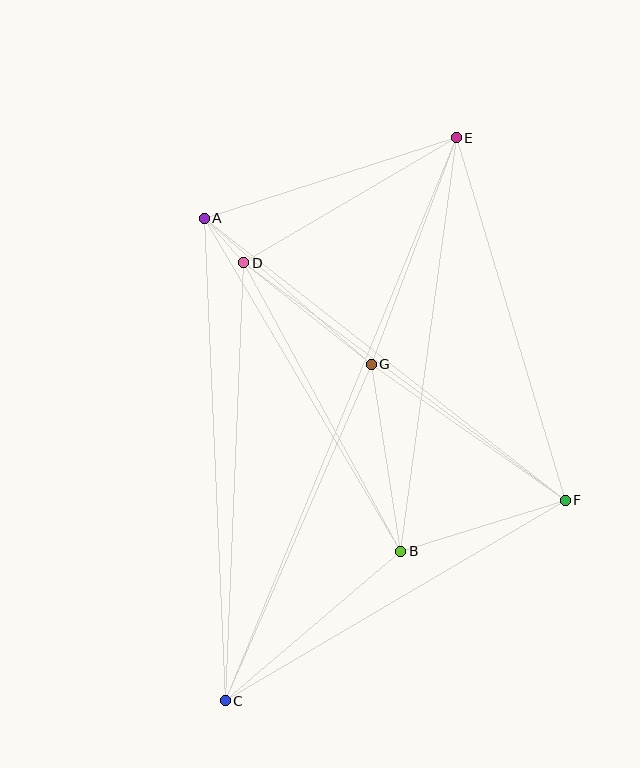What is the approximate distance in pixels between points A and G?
The distance between A and G is approximately 222 pixels.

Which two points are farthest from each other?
Points C and E are farthest from each other.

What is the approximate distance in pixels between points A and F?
The distance between A and F is approximately 458 pixels.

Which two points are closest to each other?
Points A and D are closest to each other.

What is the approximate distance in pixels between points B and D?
The distance between B and D is approximately 329 pixels.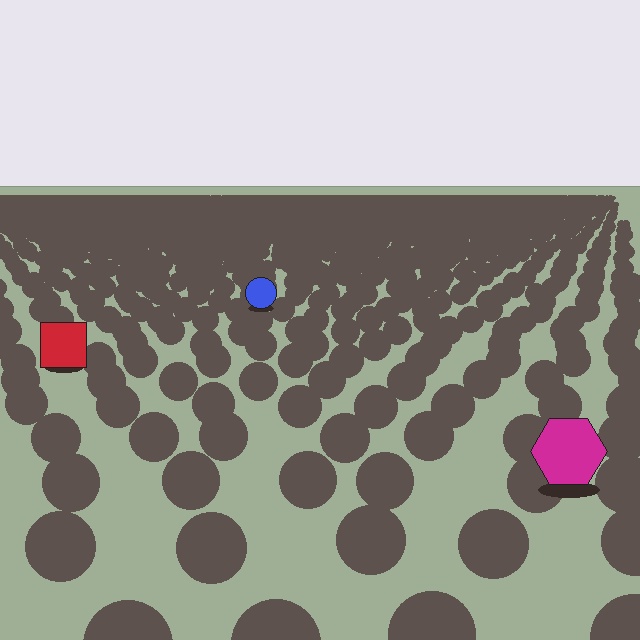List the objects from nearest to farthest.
From nearest to farthest: the magenta hexagon, the red square, the blue circle.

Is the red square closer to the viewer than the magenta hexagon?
No. The magenta hexagon is closer — you can tell from the texture gradient: the ground texture is coarser near it.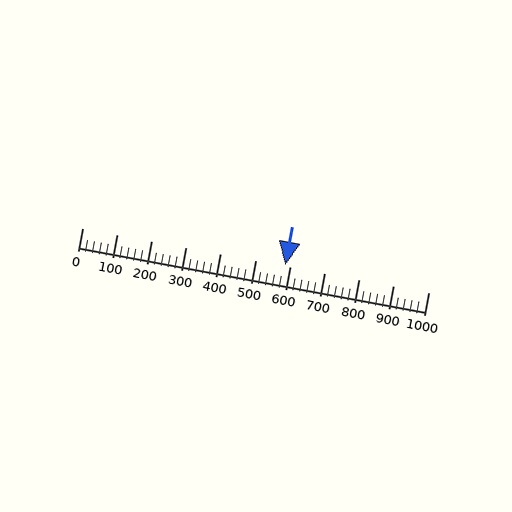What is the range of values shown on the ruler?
The ruler shows values from 0 to 1000.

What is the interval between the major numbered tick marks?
The major tick marks are spaced 100 units apart.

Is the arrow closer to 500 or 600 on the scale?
The arrow is closer to 600.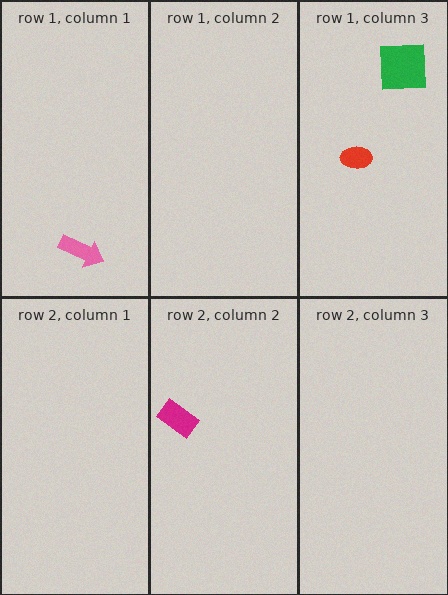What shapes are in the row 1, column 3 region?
The green square, the red ellipse.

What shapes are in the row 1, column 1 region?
The pink arrow.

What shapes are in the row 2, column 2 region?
The magenta rectangle.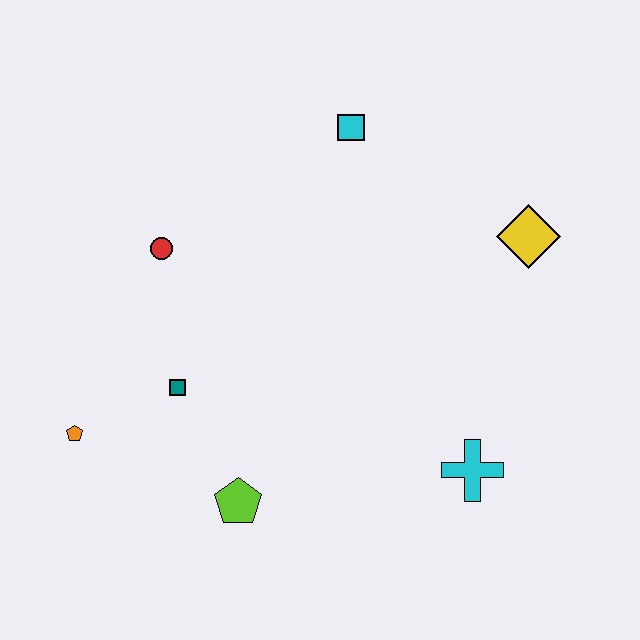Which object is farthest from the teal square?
The yellow diamond is farthest from the teal square.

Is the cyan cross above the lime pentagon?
Yes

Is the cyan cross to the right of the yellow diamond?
No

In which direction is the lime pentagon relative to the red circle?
The lime pentagon is below the red circle.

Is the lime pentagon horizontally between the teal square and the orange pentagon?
No